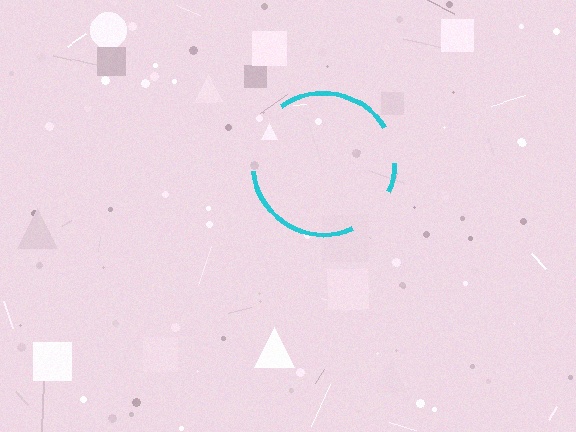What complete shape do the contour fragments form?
The contour fragments form a circle.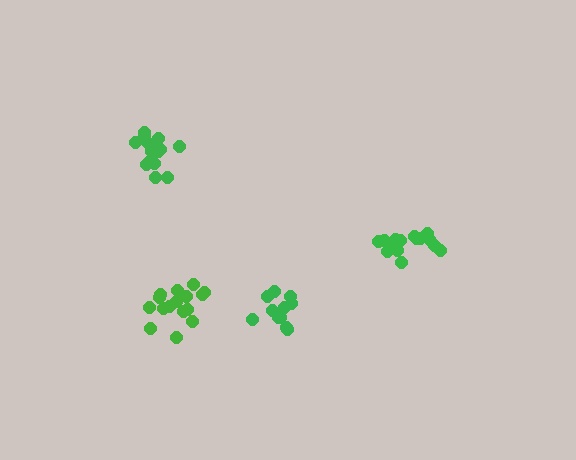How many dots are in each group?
Group 1: 15 dots, Group 2: 11 dots, Group 3: 16 dots, Group 4: 16 dots (58 total).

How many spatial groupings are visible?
There are 4 spatial groupings.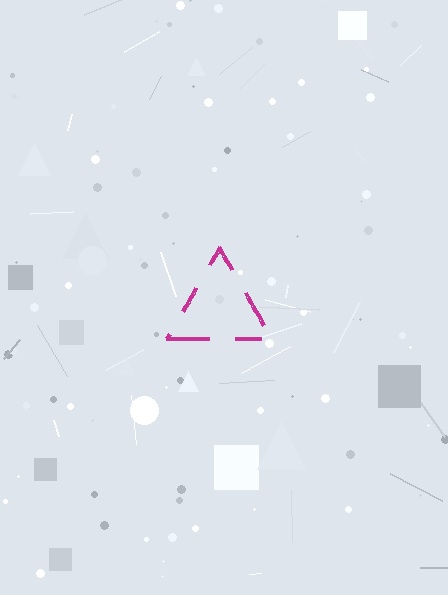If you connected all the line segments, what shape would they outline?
They would outline a triangle.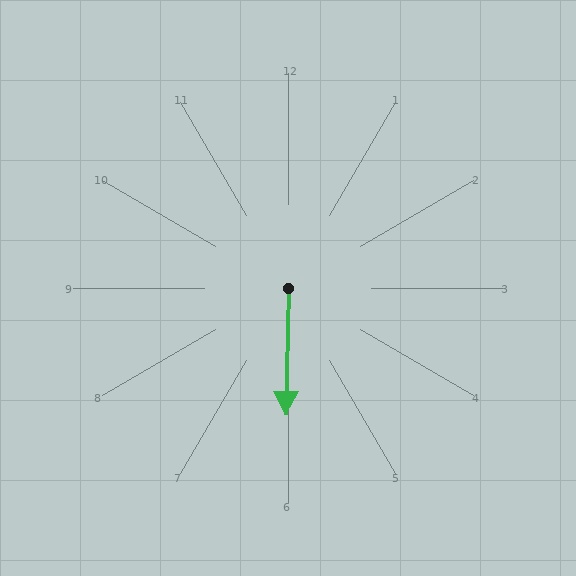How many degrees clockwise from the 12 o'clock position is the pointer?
Approximately 181 degrees.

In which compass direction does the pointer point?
South.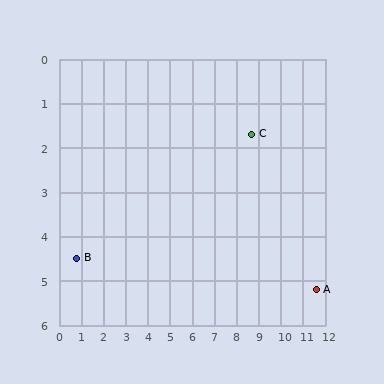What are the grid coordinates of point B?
Point B is at approximately (0.8, 4.5).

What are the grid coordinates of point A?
Point A is at approximately (11.6, 5.2).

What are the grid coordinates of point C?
Point C is at approximately (8.7, 1.7).